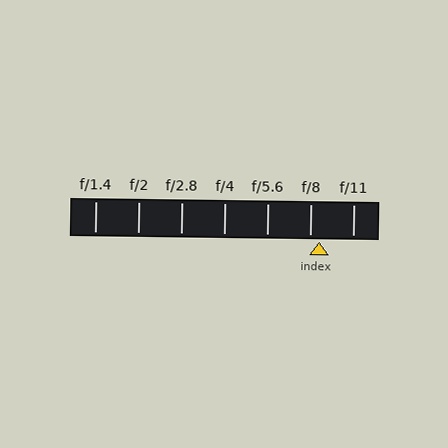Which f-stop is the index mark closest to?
The index mark is closest to f/8.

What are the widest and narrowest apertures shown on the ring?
The widest aperture shown is f/1.4 and the narrowest is f/11.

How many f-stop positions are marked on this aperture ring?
There are 7 f-stop positions marked.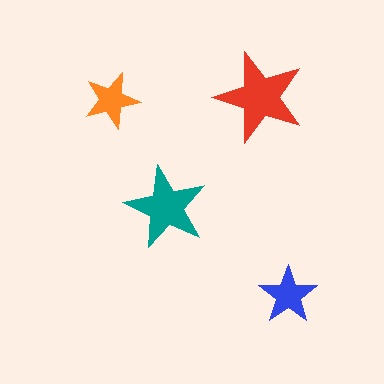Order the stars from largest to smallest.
the red one, the teal one, the blue one, the orange one.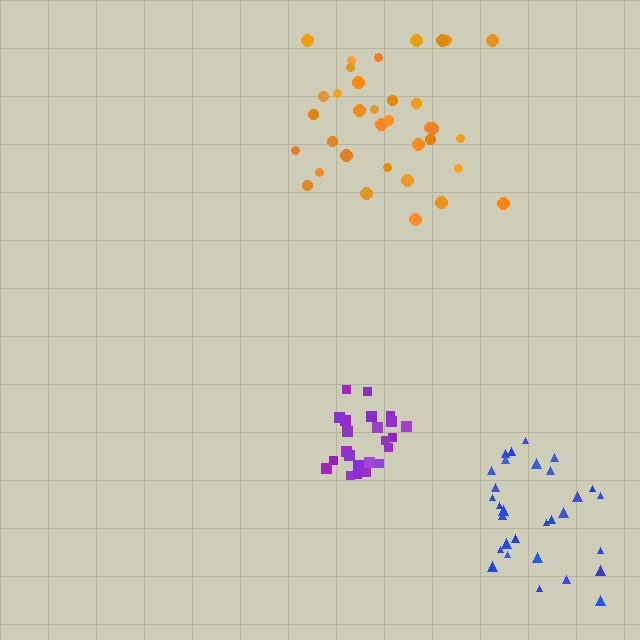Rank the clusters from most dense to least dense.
purple, blue, orange.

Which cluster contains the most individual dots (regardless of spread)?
Orange (35).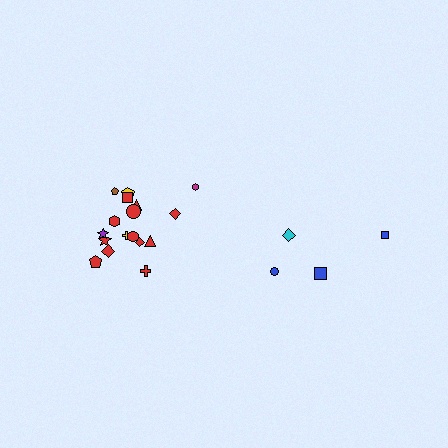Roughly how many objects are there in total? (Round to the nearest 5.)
Roughly 20 objects in total.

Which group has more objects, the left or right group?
The left group.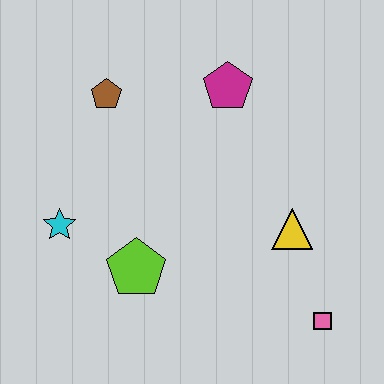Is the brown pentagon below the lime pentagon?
No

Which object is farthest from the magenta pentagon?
The pink square is farthest from the magenta pentagon.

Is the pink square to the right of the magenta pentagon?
Yes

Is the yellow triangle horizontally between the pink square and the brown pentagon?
Yes